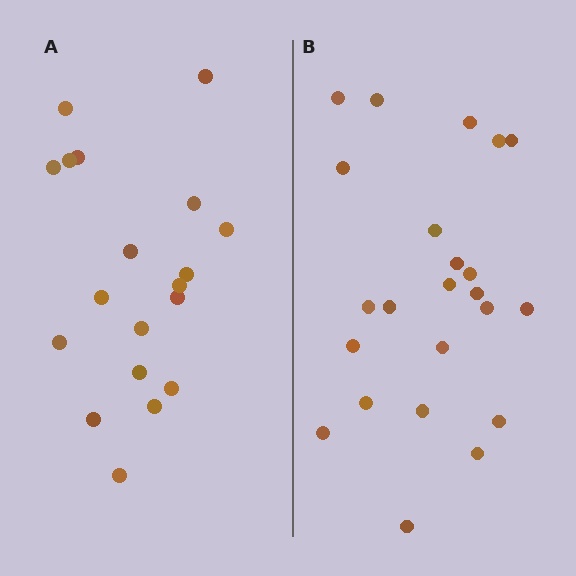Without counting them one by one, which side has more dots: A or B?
Region B (the right region) has more dots.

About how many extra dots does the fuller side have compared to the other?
Region B has about 4 more dots than region A.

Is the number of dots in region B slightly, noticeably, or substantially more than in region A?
Region B has only slightly more — the two regions are fairly close. The ratio is roughly 1.2 to 1.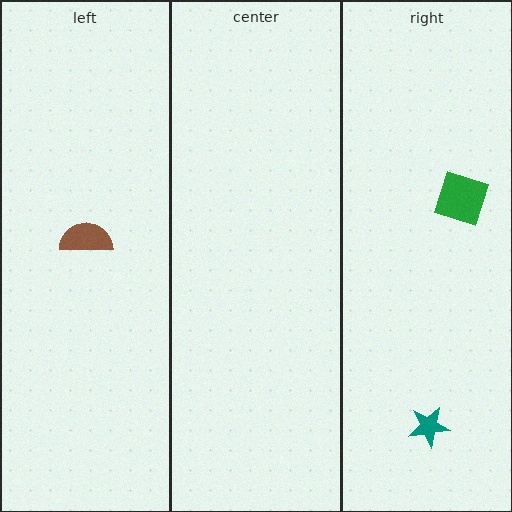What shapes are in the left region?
The brown semicircle.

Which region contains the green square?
The right region.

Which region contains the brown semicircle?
The left region.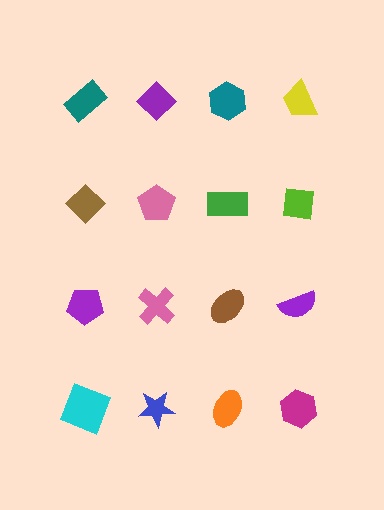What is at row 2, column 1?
A brown diamond.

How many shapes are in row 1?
4 shapes.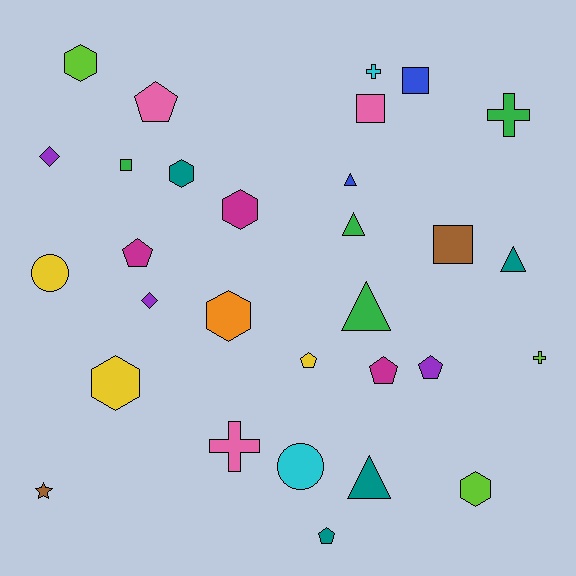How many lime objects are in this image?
There are 3 lime objects.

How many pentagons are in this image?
There are 6 pentagons.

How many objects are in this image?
There are 30 objects.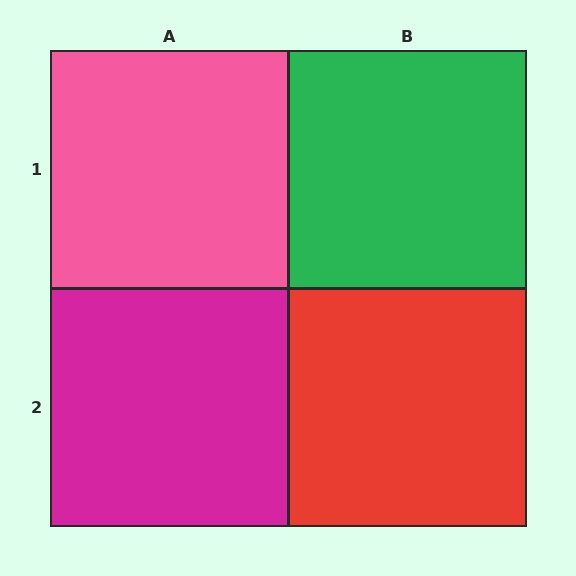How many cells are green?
1 cell is green.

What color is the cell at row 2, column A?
Magenta.